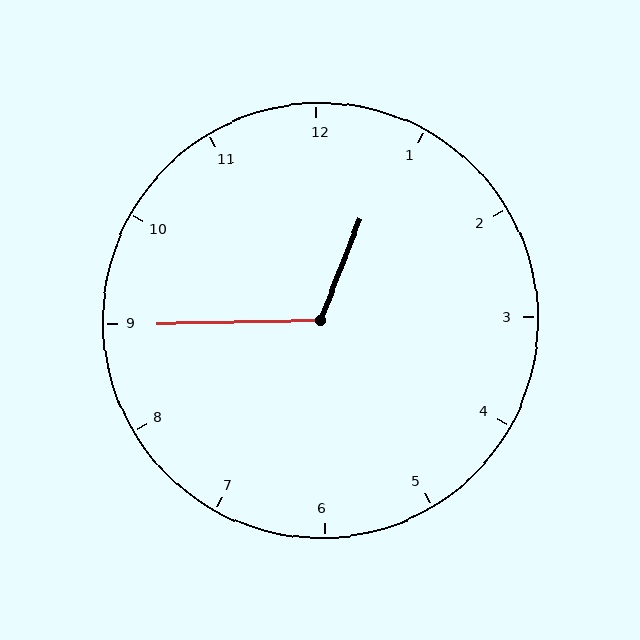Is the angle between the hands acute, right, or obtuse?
It is obtuse.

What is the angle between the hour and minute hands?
Approximately 112 degrees.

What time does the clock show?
12:45.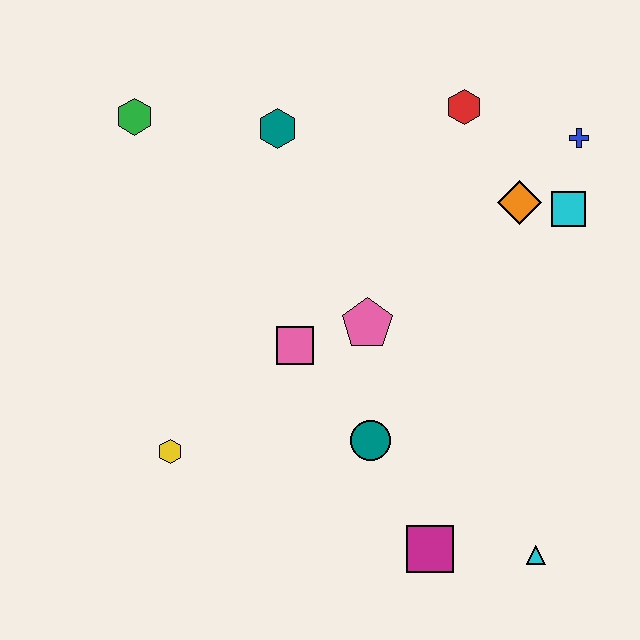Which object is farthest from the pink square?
The blue cross is farthest from the pink square.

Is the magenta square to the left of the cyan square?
Yes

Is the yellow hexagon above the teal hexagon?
No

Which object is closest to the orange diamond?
The cyan square is closest to the orange diamond.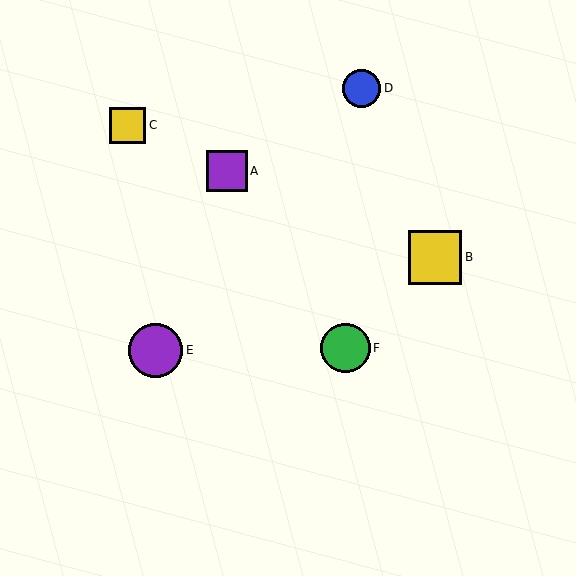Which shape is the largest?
The purple circle (labeled E) is the largest.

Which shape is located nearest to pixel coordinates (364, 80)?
The blue circle (labeled D) at (362, 88) is nearest to that location.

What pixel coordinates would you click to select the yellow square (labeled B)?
Click at (435, 257) to select the yellow square B.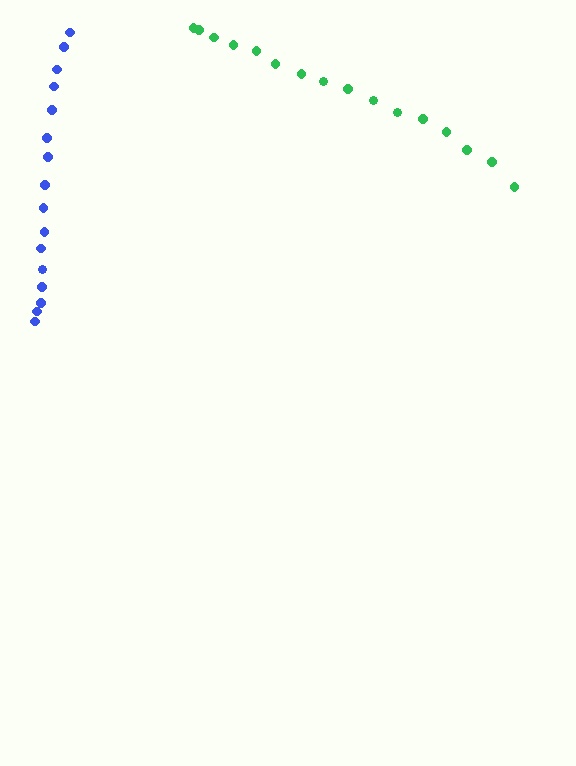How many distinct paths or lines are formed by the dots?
There are 2 distinct paths.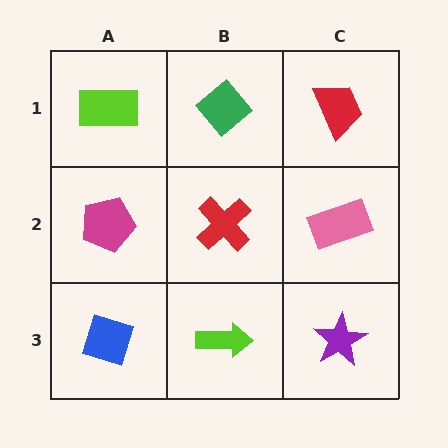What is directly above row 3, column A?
A magenta pentagon.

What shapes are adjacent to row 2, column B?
A green diamond (row 1, column B), a lime arrow (row 3, column B), a magenta pentagon (row 2, column A), a pink rectangle (row 2, column C).